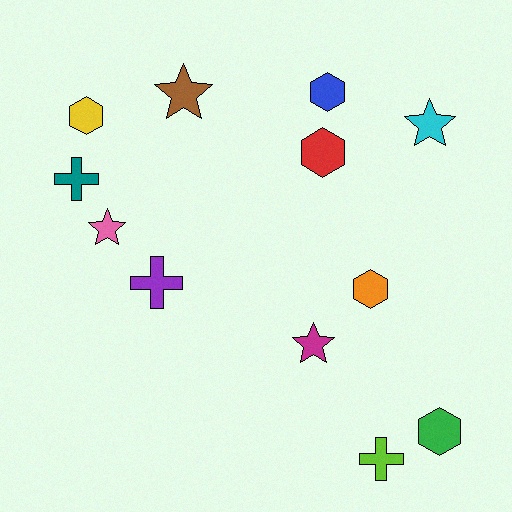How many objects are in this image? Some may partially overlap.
There are 12 objects.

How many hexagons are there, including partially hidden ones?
There are 5 hexagons.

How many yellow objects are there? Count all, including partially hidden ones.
There is 1 yellow object.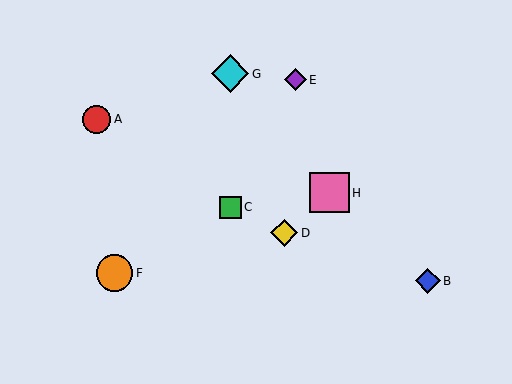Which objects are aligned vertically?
Objects C, G are aligned vertically.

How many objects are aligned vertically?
2 objects (C, G) are aligned vertically.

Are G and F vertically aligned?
No, G is at x≈230 and F is at x≈114.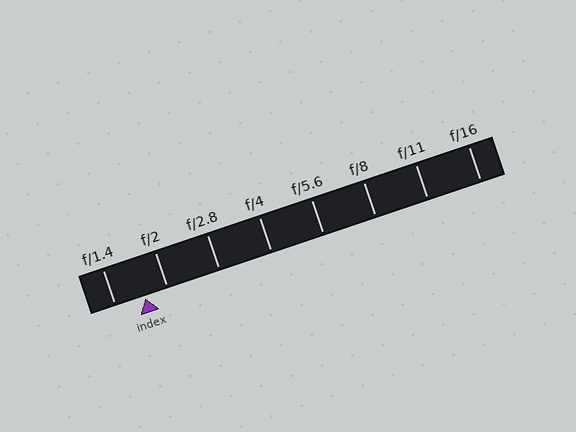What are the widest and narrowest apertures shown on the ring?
The widest aperture shown is f/1.4 and the narrowest is f/16.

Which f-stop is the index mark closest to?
The index mark is closest to f/2.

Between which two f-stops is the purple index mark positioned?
The index mark is between f/1.4 and f/2.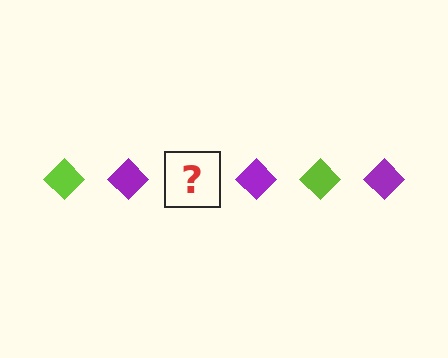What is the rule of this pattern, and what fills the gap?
The rule is that the pattern cycles through lime, purple diamonds. The gap should be filled with a lime diamond.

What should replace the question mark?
The question mark should be replaced with a lime diamond.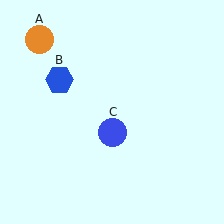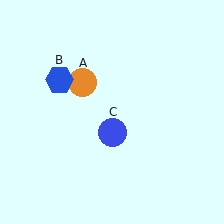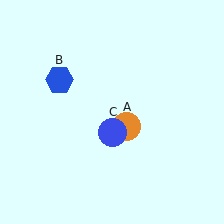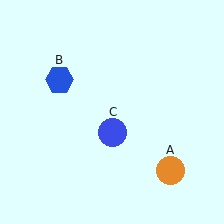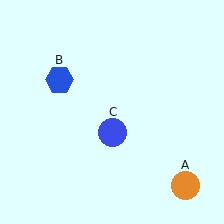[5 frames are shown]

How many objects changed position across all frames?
1 object changed position: orange circle (object A).